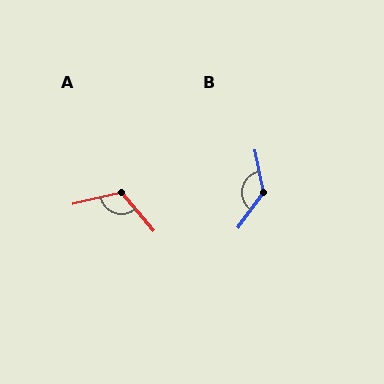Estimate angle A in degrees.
Approximately 118 degrees.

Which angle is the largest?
B, at approximately 133 degrees.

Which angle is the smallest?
A, at approximately 118 degrees.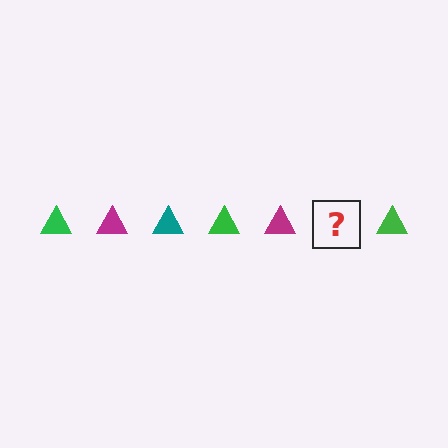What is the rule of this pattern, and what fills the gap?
The rule is that the pattern cycles through green, magenta, teal triangles. The gap should be filled with a teal triangle.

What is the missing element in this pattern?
The missing element is a teal triangle.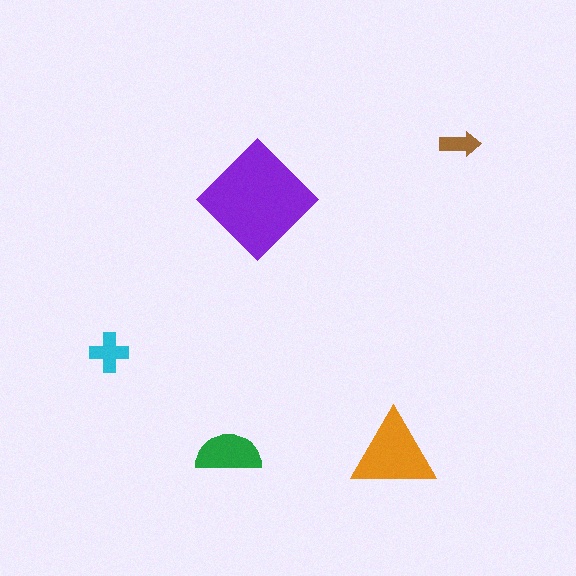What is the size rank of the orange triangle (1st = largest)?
2nd.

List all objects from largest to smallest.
The purple diamond, the orange triangle, the green semicircle, the cyan cross, the brown arrow.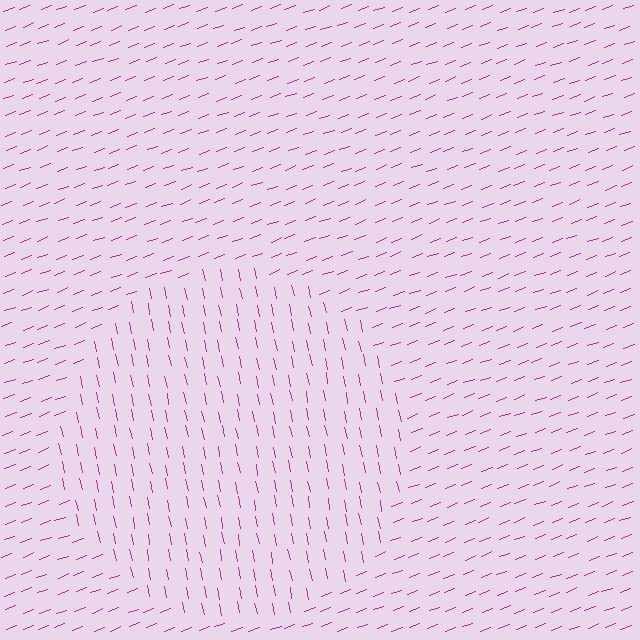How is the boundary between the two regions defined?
The boundary is defined purely by a change in line orientation (approximately 81 degrees difference). All lines are the same color and thickness.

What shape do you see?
I see a circle.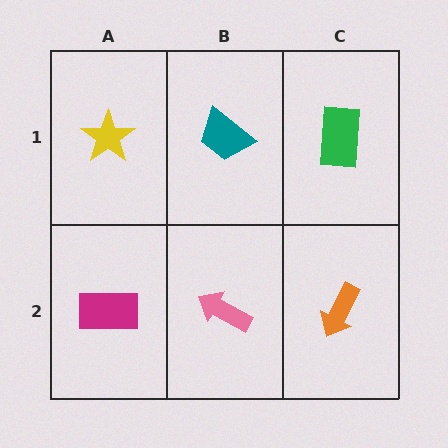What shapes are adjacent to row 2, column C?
A green rectangle (row 1, column C), a pink arrow (row 2, column B).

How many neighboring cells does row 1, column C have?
2.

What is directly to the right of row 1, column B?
A green rectangle.